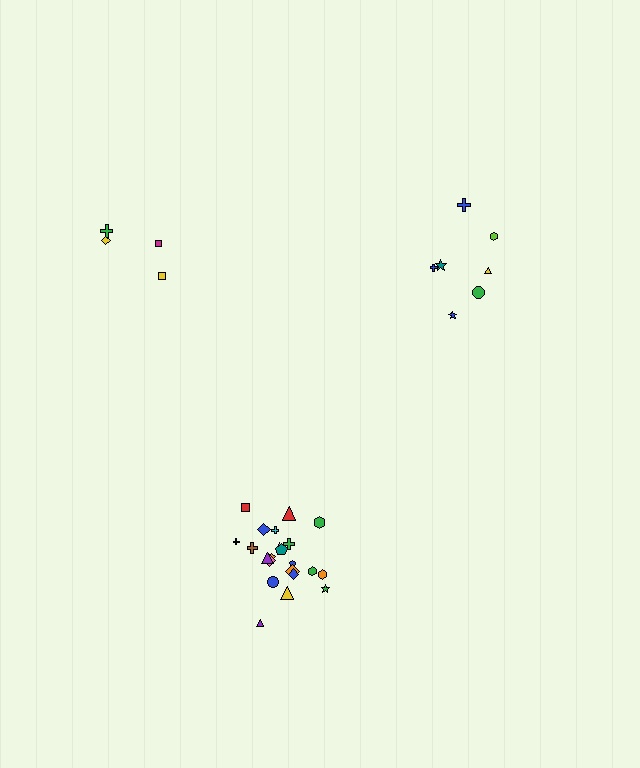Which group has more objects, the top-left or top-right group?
The top-right group.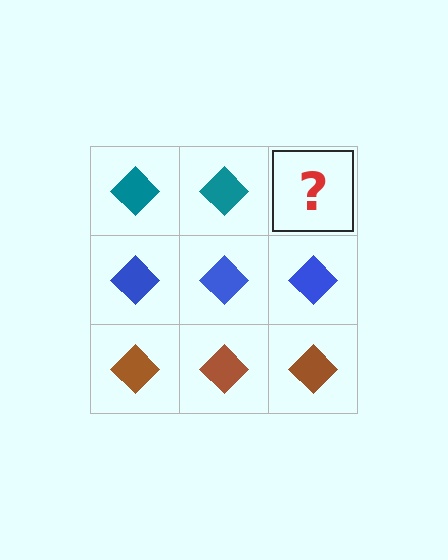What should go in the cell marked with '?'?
The missing cell should contain a teal diamond.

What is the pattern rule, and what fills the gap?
The rule is that each row has a consistent color. The gap should be filled with a teal diamond.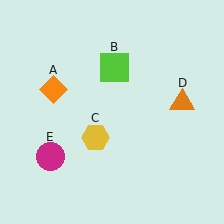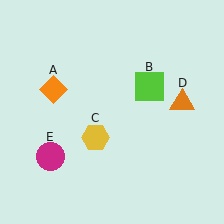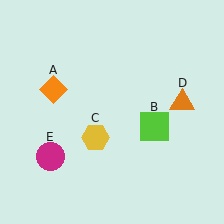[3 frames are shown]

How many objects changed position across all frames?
1 object changed position: lime square (object B).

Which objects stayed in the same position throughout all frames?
Orange diamond (object A) and yellow hexagon (object C) and orange triangle (object D) and magenta circle (object E) remained stationary.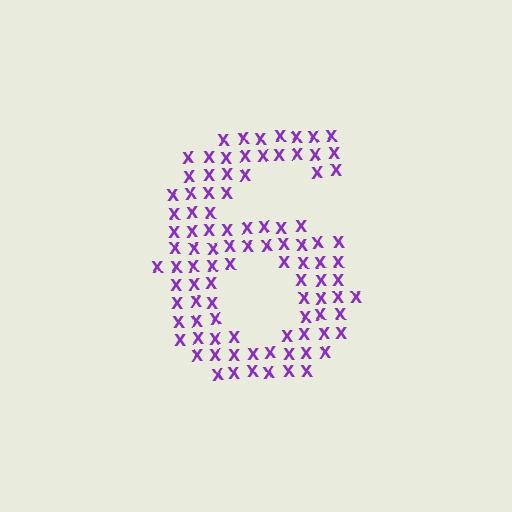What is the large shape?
The large shape is the digit 6.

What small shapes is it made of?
It is made of small letter X's.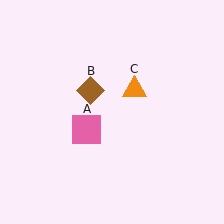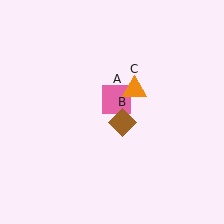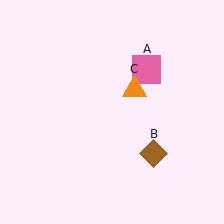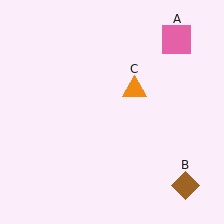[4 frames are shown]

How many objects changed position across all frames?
2 objects changed position: pink square (object A), brown diamond (object B).